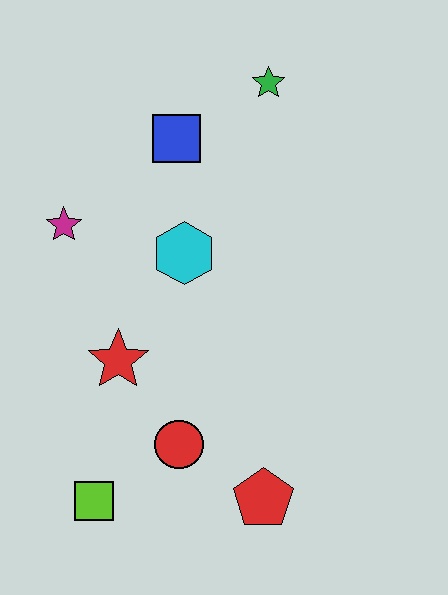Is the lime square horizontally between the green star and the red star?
No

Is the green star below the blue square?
No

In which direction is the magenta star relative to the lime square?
The magenta star is above the lime square.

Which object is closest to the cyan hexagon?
The blue square is closest to the cyan hexagon.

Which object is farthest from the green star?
The lime square is farthest from the green star.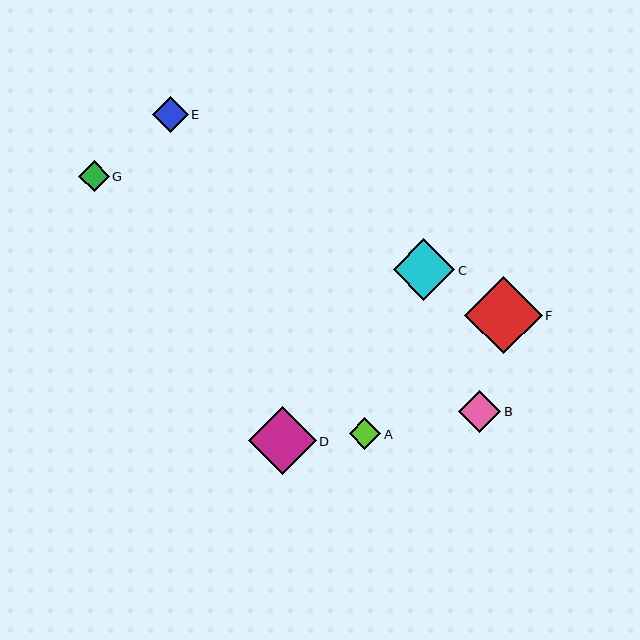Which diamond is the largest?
Diamond F is the largest with a size of approximately 77 pixels.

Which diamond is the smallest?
Diamond G is the smallest with a size of approximately 31 pixels.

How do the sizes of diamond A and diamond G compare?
Diamond A and diamond G are approximately the same size.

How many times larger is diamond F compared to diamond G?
Diamond F is approximately 2.5 times the size of diamond G.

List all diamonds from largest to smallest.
From largest to smallest: F, D, C, B, E, A, G.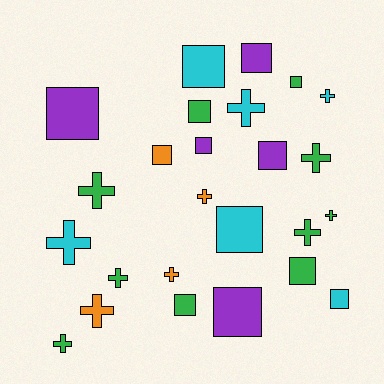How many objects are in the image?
There are 25 objects.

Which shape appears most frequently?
Square, with 13 objects.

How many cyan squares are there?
There are 3 cyan squares.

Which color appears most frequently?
Green, with 10 objects.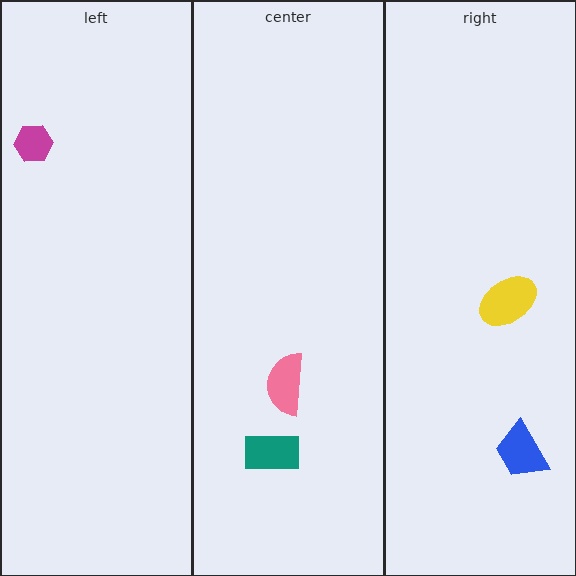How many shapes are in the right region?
2.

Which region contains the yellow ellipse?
The right region.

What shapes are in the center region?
The pink semicircle, the teal rectangle.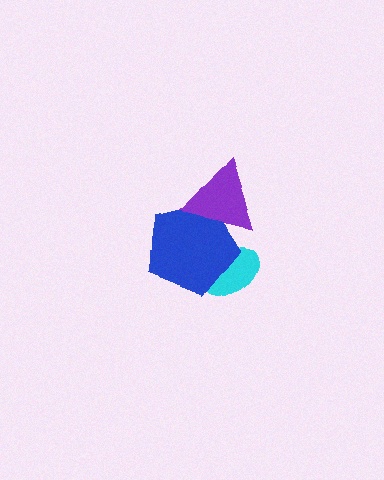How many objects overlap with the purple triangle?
1 object overlaps with the purple triangle.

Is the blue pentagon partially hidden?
Yes, it is partially covered by another shape.